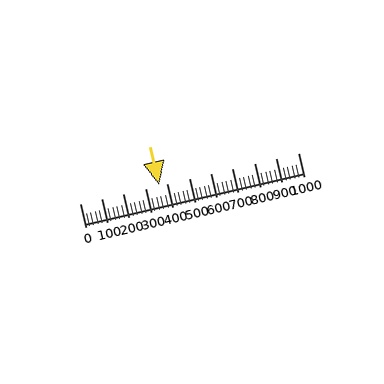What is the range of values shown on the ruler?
The ruler shows values from 0 to 1000.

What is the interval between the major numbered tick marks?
The major tick marks are spaced 100 units apart.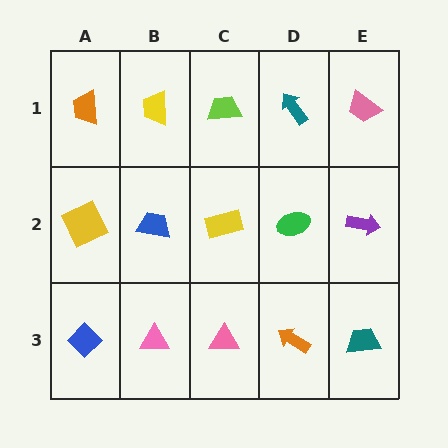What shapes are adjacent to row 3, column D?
A green ellipse (row 2, column D), a pink triangle (row 3, column C), a teal trapezoid (row 3, column E).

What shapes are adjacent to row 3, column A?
A yellow square (row 2, column A), a pink triangle (row 3, column B).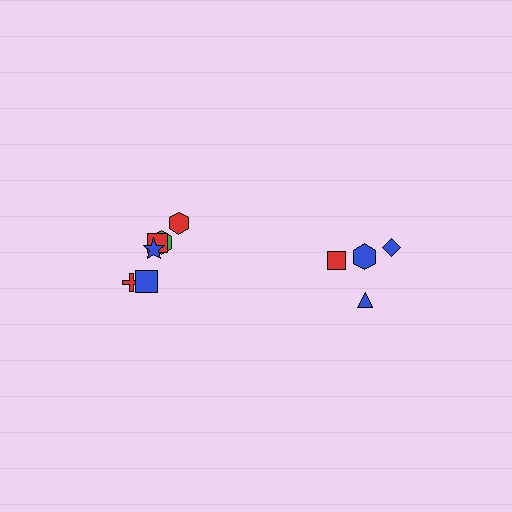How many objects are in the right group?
There are 4 objects.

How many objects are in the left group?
There are 6 objects.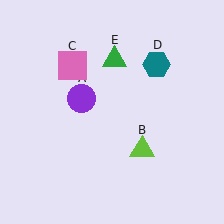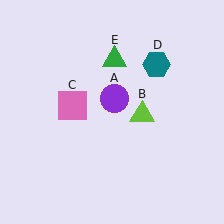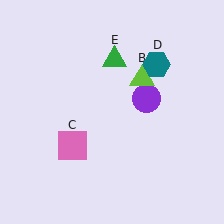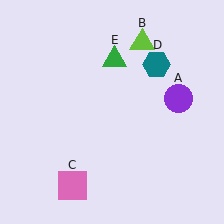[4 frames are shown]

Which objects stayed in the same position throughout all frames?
Teal hexagon (object D) and green triangle (object E) remained stationary.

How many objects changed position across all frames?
3 objects changed position: purple circle (object A), lime triangle (object B), pink square (object C).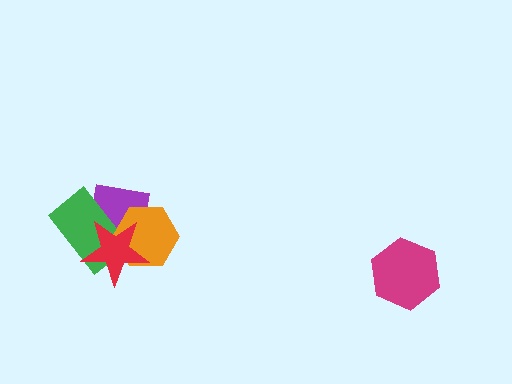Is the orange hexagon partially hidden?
Yes, it is partially covered by another shape.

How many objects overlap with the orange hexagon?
3 objects overlap with the orange hexagon.